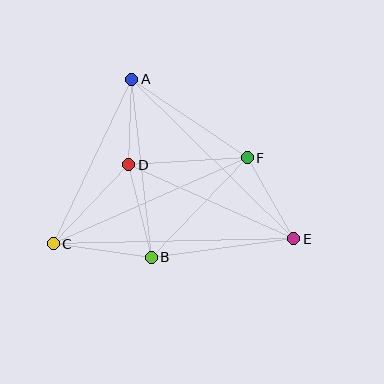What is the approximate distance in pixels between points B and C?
The distance between B and C is approximately 99 pixels.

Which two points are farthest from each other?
Points C and E are farthest from each other.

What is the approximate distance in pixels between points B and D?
The distance between B and D is approximately 95 pixels.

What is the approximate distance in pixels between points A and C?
The distance between A and C is approximately 182 pixels.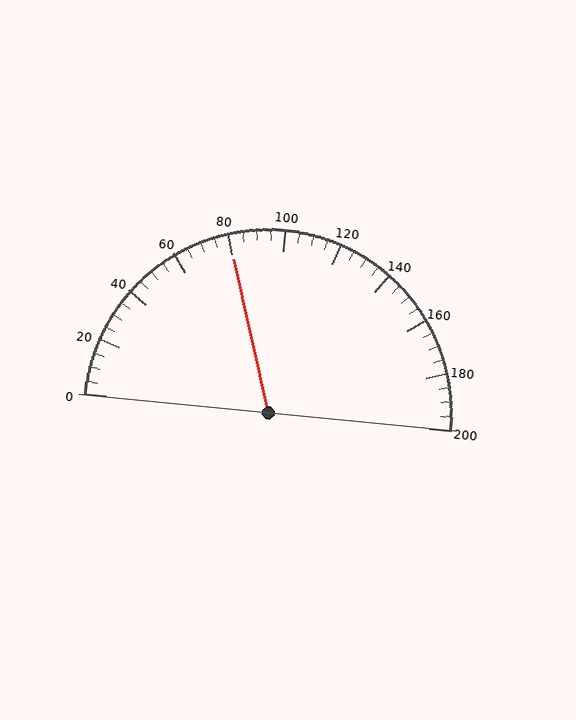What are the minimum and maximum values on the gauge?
The gauge ranges from 0 to 200.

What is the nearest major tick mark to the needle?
The nearest major tick mark is 80.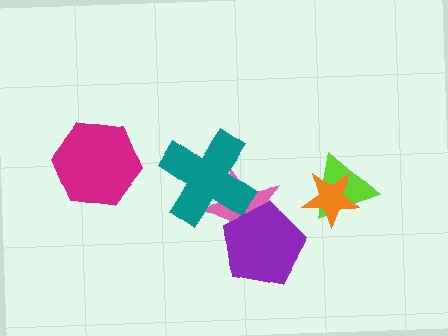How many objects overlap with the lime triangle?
1 object overlaps with the lime triangle.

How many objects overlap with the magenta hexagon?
0 objects overlap with the magenta hexagon.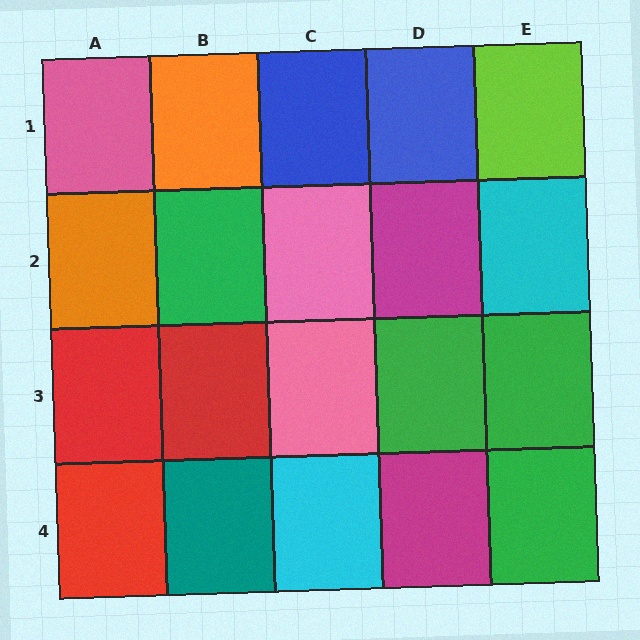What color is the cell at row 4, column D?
Magenta.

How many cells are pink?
3 cells are pink.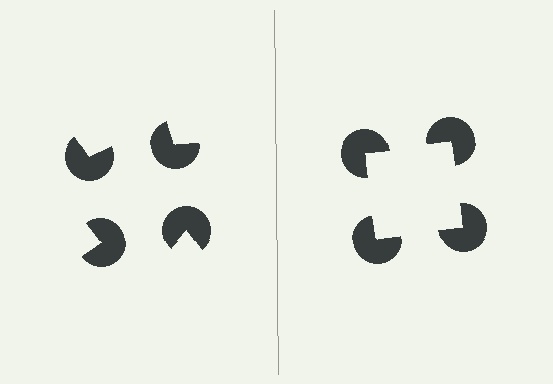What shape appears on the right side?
An illusory square.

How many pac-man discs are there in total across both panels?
8 — 4 on each side.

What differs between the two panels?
The pac-man discs are positioned identically on both sides; only the wedge orientations differ. On the right they align to a square; on the left they are misaligned.